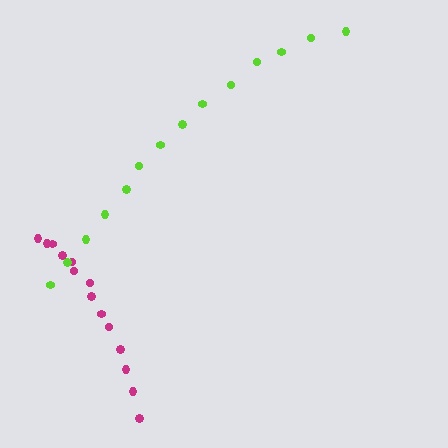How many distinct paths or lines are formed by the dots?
There are 2 distinct paths.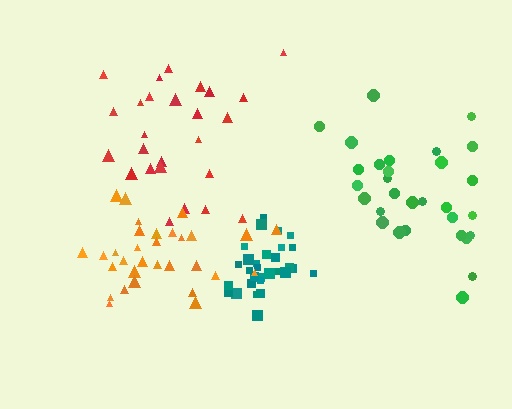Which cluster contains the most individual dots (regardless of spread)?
Orange (31).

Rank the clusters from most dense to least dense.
teal, orange, green, red.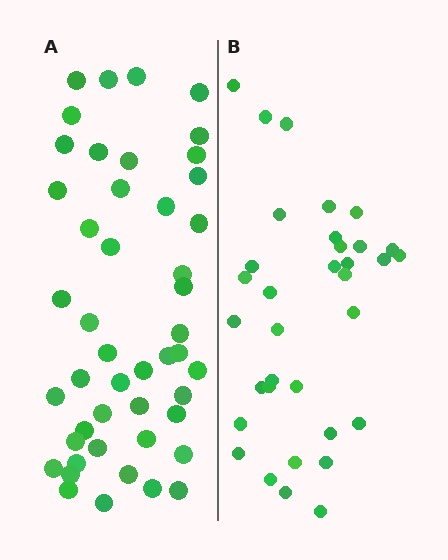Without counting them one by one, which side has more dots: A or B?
Region A (the left region) has more dots.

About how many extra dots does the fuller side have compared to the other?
Region A has approximately 15 more dots than region B.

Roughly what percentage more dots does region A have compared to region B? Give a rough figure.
About 40% more.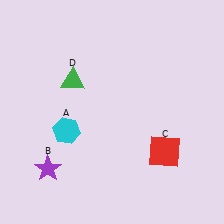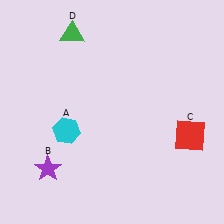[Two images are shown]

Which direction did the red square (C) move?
The red square (C) moved right.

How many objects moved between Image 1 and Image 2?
2 objects moved between the two images.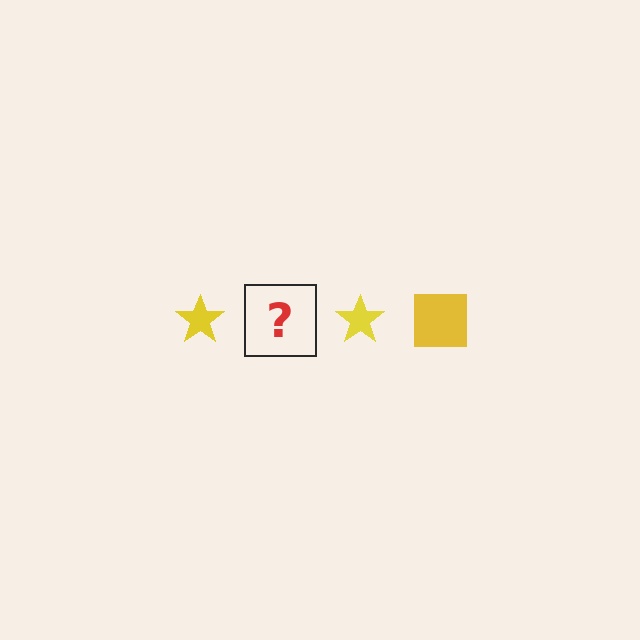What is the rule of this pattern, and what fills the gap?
The rule is that the pattern cycles through star, square shapes in yellow. The gap should be filled with a yellow square.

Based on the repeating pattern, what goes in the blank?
The blank should be a yellow square.